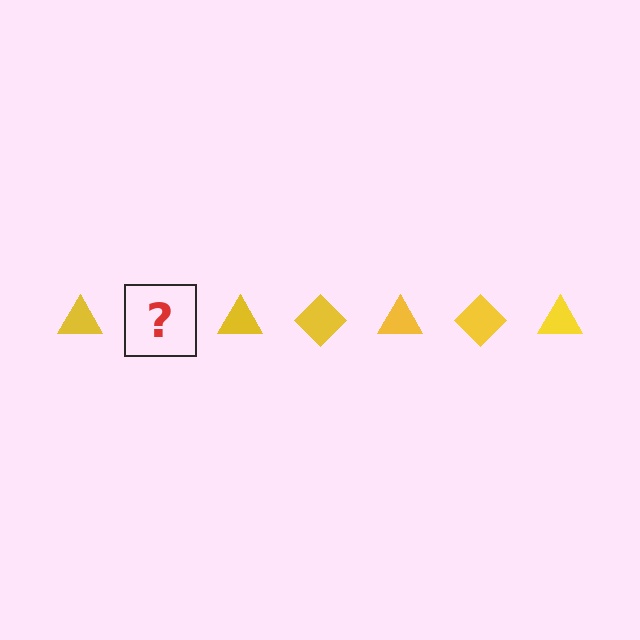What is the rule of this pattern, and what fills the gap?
The rule is that the pattern cycles through triangle, diamond shapes in yellow. The gap should be filled with a yellow diamond.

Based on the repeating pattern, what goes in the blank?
The blank should be a yellow diamond.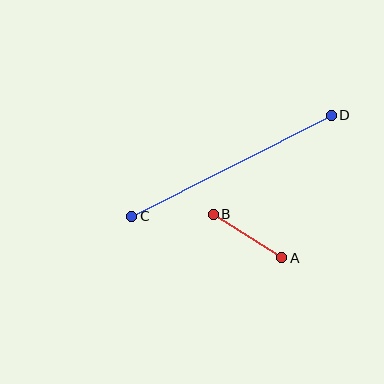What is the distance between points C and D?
The distance is approximately 224 pixels.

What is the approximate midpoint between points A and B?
The midpoint is at approximately (247, 236) pixels.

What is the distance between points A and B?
The distance is approximately 81 pixels.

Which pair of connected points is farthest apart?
Points C and D are farthest apart.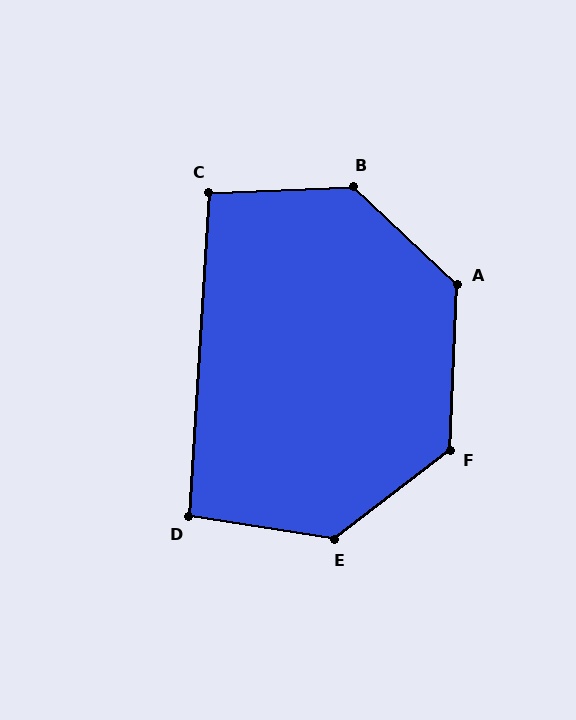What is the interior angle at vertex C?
Approximately 96 degrees (obtuse).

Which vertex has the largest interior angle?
B, at approximately 134 degrees.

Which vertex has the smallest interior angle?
D, at approximately 95 degrees.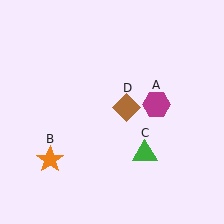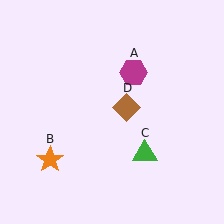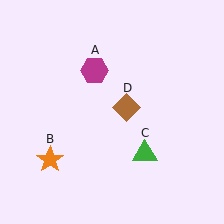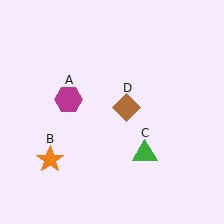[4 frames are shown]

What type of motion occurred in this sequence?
The magenta hexagon (object A) rotated counterclockwise around the center of the scene.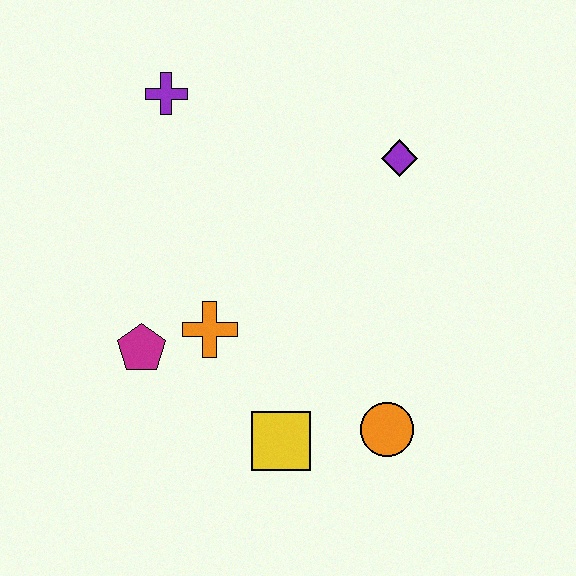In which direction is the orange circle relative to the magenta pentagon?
The orange circle is to the right of the magenta pentagon.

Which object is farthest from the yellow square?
The purple cross is farthest from the yellow square.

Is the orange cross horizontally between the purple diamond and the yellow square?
No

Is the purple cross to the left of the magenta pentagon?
No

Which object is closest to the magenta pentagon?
The orange cross is closest to the magenta pentagon.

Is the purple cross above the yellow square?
Yes